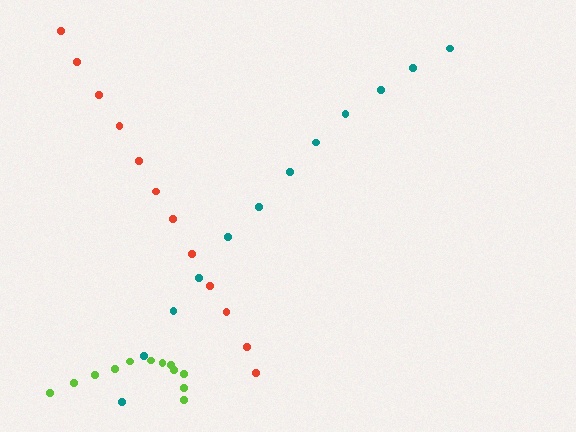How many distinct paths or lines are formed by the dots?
There are 3 distinct paths.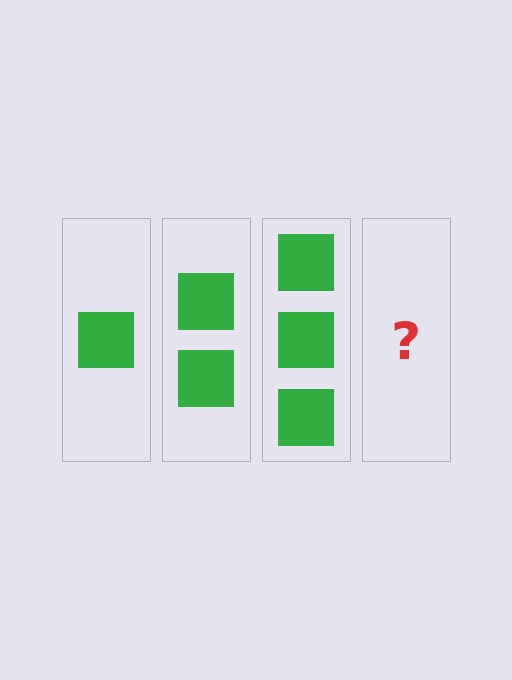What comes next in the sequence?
The next element should be 4 squares.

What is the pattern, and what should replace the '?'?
The pattern is that each step adds one more square. The '?' should be 4 squares.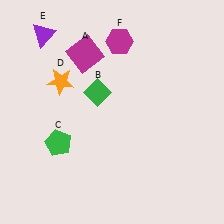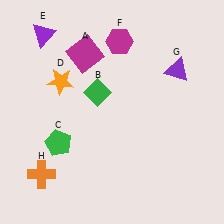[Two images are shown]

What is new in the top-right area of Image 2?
A purple triangle (G) was added in the top-right area of Image 2.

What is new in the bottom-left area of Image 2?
An orange cross (H) was added in the bottom-left area of Image 2.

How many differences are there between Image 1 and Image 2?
There are 2 differences between the two images.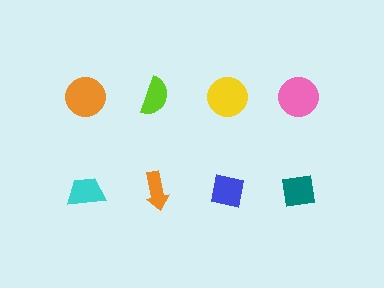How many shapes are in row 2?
4 shapes.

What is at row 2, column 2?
An orange arrow.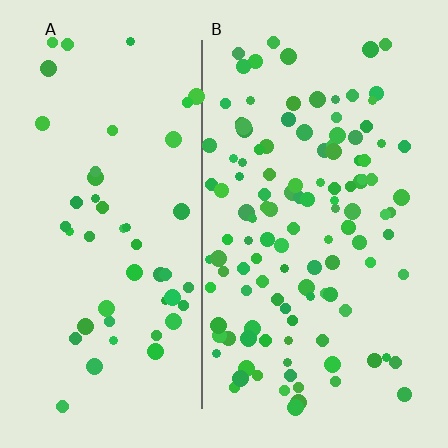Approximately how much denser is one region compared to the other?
Approximately 2.4× — region B over region A.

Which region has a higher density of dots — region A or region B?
B (the right).